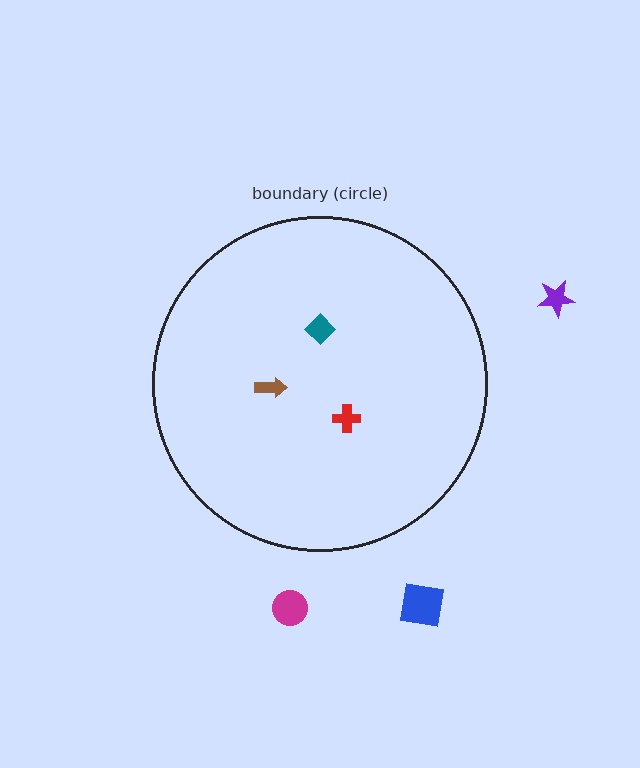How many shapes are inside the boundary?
3 inside, 3 outside.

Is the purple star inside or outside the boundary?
Outside.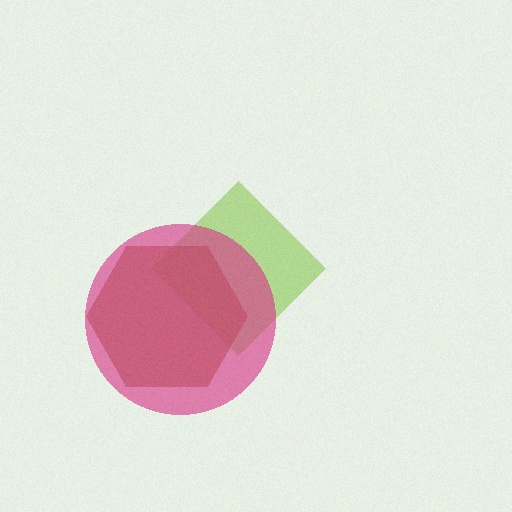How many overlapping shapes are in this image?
There are 3 overlapping shapes in the image.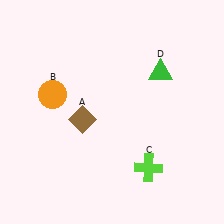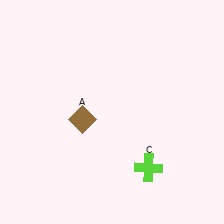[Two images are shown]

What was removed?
The green triangle (D), the orange circle (B) were removed in Image 2.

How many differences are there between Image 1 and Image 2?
There are 2 differences between the two images.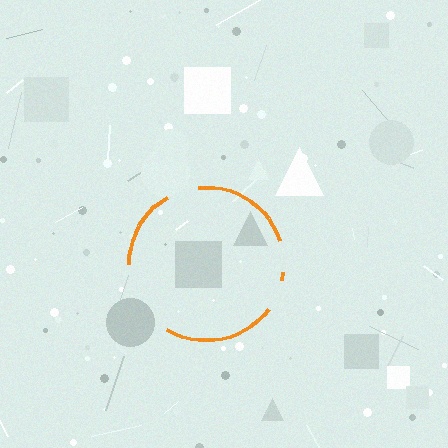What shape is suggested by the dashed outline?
The dashed outline suggests a circle.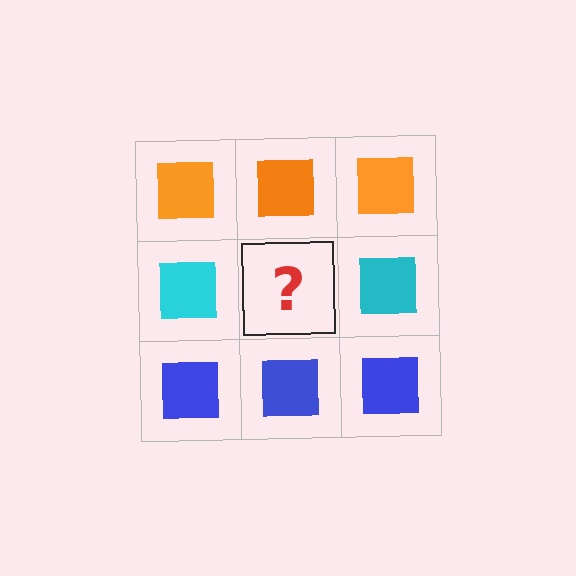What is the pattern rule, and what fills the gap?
The rule is that each row has a consistent color. The gap should be filled with a cyan square.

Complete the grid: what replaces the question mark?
The question mark should be replaced with a cyan square.